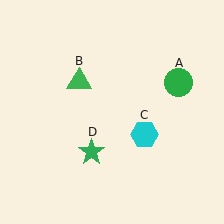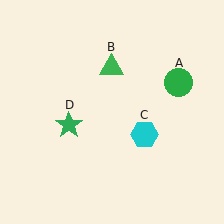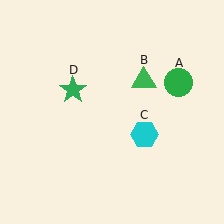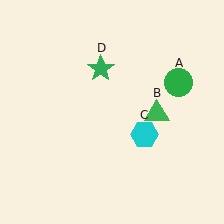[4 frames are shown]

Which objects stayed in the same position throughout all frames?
Green circle (object A) and cyan hexagon (object C) remained stationary.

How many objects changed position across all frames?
2 objects changed position: green triangle (object B), green star (object D).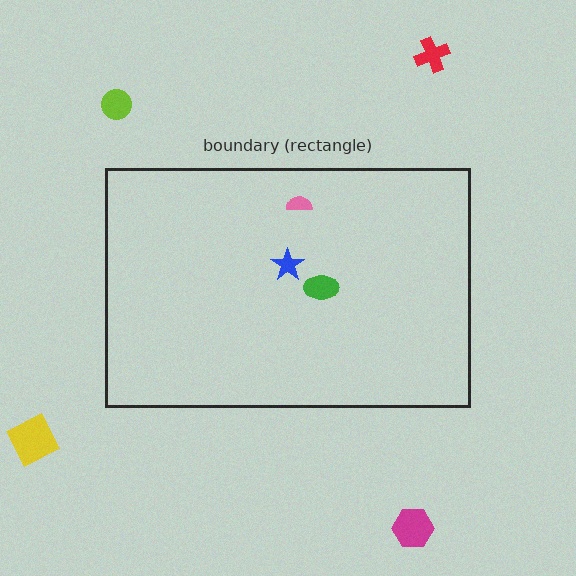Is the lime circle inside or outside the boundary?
Outside.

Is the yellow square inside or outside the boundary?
Outside.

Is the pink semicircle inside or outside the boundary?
Inside.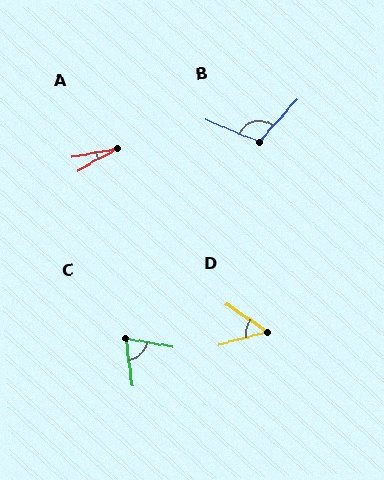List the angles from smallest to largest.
A (19°), D (49°), C (73°), B (110°).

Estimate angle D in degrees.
Approximately 49 degrees.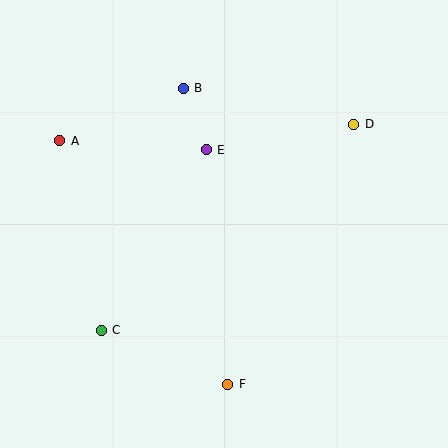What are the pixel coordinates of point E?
Point E is at (206, 150).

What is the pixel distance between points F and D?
The distance between F and D is 289 pixels.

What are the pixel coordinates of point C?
Point C is at (101, 330).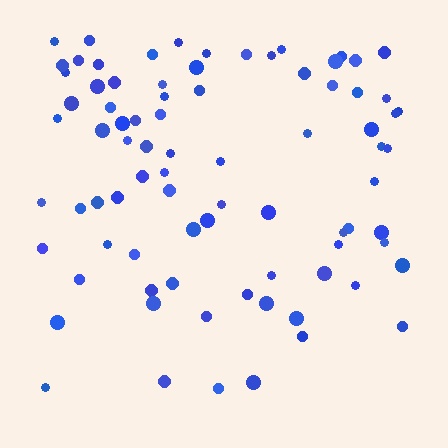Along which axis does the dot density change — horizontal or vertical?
Vertical.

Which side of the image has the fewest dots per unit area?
The bottom.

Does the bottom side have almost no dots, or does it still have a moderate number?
Still a moderate number, just noticeably fewer than the top.